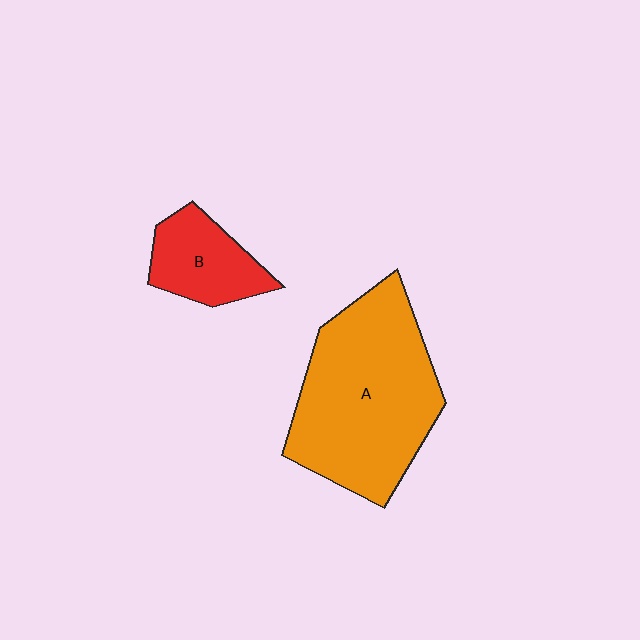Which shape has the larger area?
Shape A (orange).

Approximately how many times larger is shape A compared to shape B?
Approximately 2.8 times.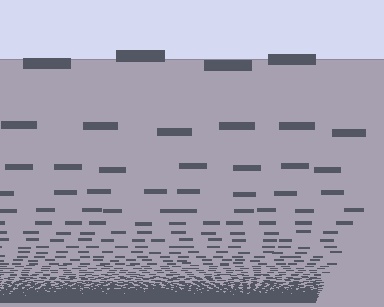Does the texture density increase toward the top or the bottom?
Density increases toward the bottom.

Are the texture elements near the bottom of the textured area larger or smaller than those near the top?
Smaller. The gradient is inverted — elements near the bottom are smaller and denser.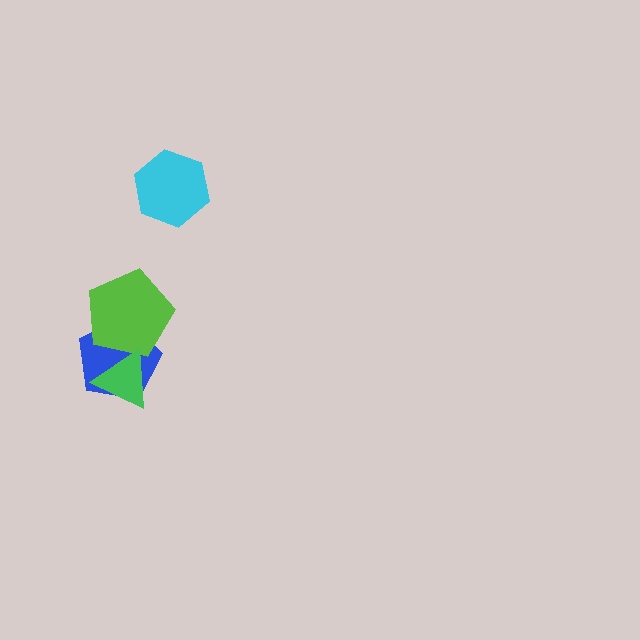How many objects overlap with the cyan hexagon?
0 objects overlap with the cyan hexagon.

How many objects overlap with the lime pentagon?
2 objects overlap with the lime pentagon.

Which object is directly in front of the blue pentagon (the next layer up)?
The lime pentagon is directly in front of the blue pentagon.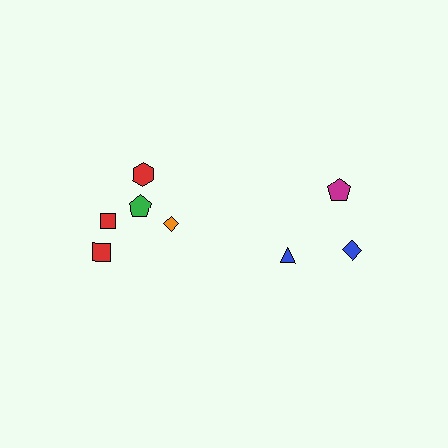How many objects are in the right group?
There are 3 objects.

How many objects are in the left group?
There are 5 objects.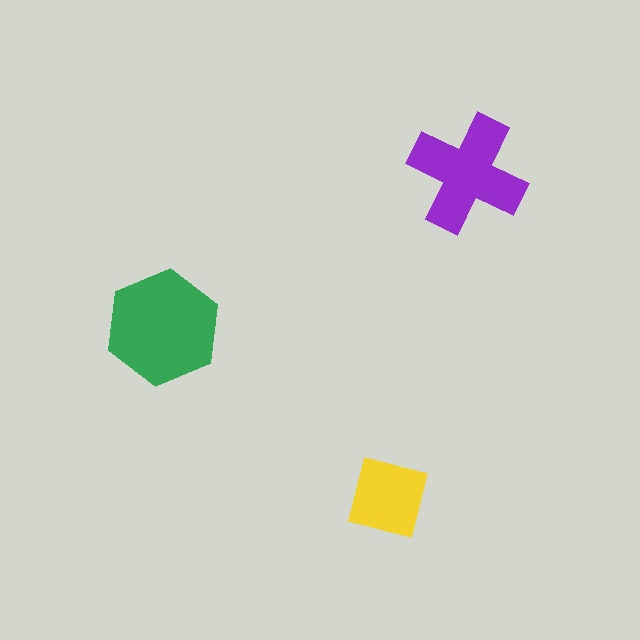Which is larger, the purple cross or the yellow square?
The purple cross.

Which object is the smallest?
The yellow square.